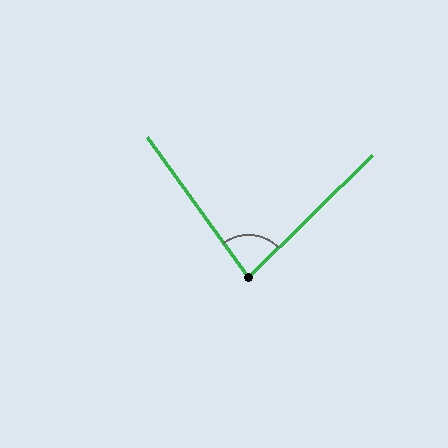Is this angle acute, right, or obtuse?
It is acute.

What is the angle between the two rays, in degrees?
Approximately 81 degrees.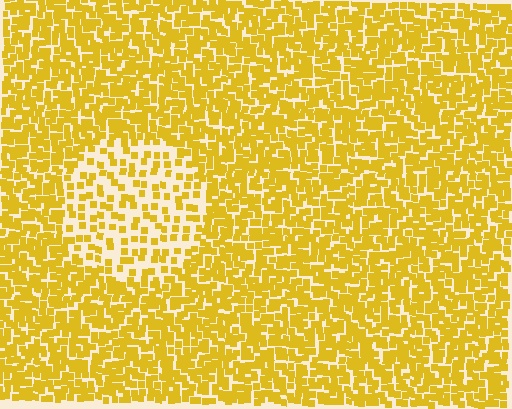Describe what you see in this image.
The image contains small yellow elements arranged at two different densities. A circle-shaped region is visible where the elements are less densely packed than the surrounding area.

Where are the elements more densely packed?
The elements are more densely packed outside the circle boundary.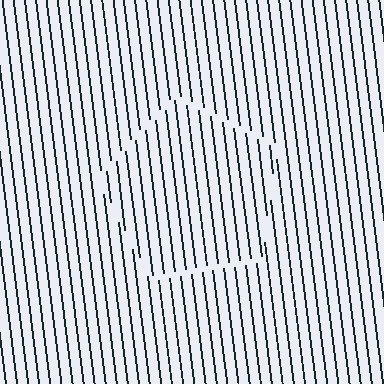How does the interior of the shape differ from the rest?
The interior of the shape contains the same grating, shifted by half a period — the contour is defined by the phase discontinuity where line-ends from the inner and outer gratings abut.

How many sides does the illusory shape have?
5 sides — the line-ends trace a pentagon.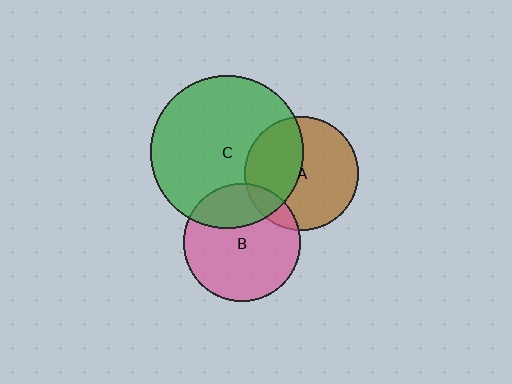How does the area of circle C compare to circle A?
Approximately 1.8 times.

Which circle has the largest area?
Circle C (green).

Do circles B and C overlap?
Yes.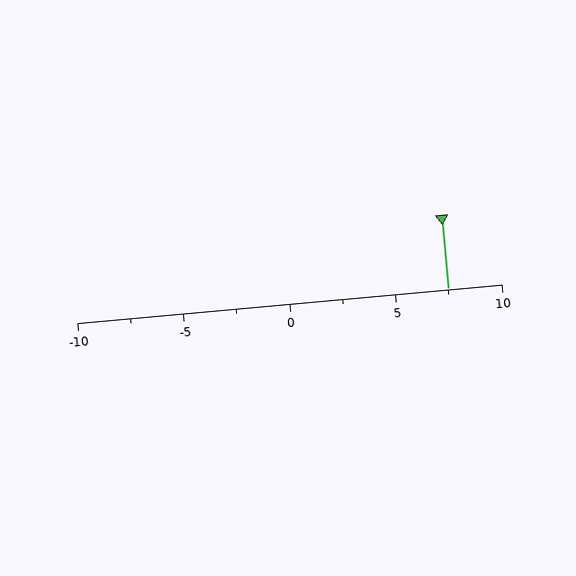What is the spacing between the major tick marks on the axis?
The major ticks are spaced 5 apart.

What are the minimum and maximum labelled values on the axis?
The axis runs from -10 to 10.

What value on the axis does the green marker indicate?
The marker indicates approximately 7.5.